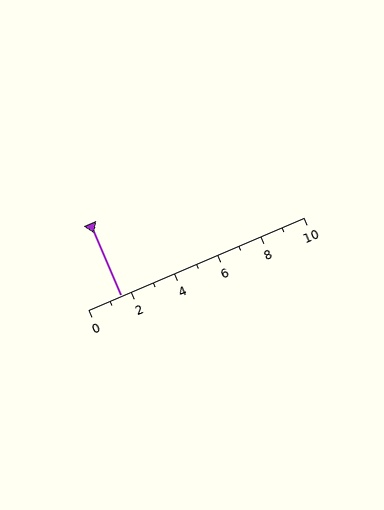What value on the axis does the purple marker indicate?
The marker indicates approximately 1.5.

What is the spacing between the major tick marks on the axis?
The major ticks are spaced 2 apart.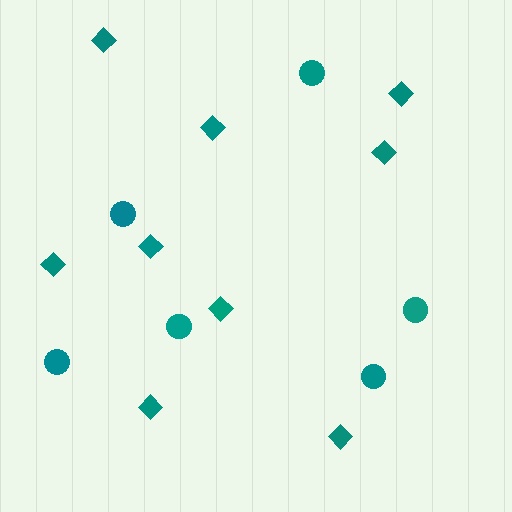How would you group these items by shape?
There are 2 groups: one group of diamonds (9) and one group of circles (6).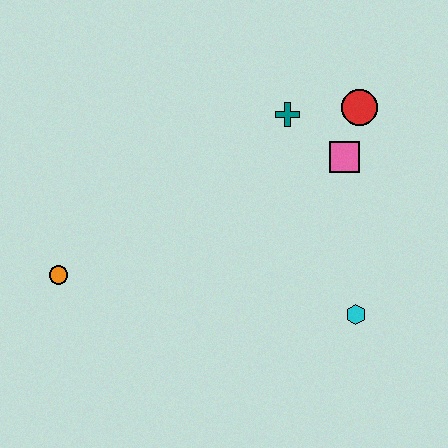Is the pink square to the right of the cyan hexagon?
No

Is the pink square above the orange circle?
Yes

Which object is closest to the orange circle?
The teal cross is closest to the orange circle.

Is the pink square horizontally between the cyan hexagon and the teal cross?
Yes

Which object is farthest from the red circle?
The orange circle is farthest from the red circle.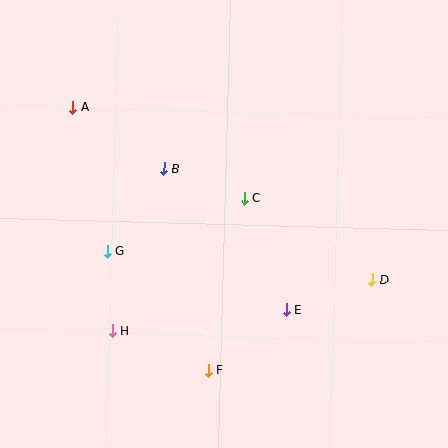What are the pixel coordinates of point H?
Point H is at (112, 331).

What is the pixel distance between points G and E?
The distance between G and E is 188 pixels.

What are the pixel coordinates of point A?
Point A is at (73, 107).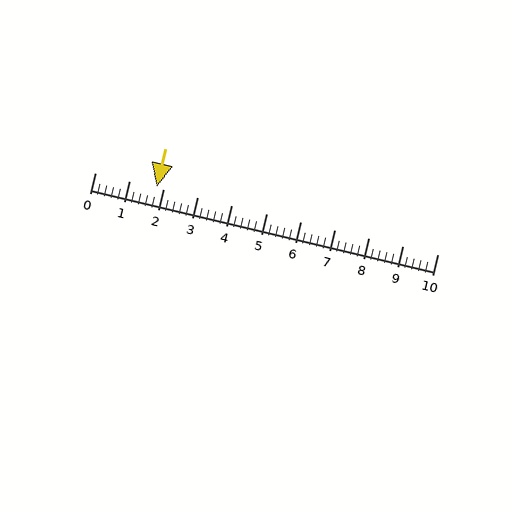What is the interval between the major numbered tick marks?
The major tick marks are spaced 1 units apart.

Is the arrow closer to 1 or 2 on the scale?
The arrow is closer to 2.